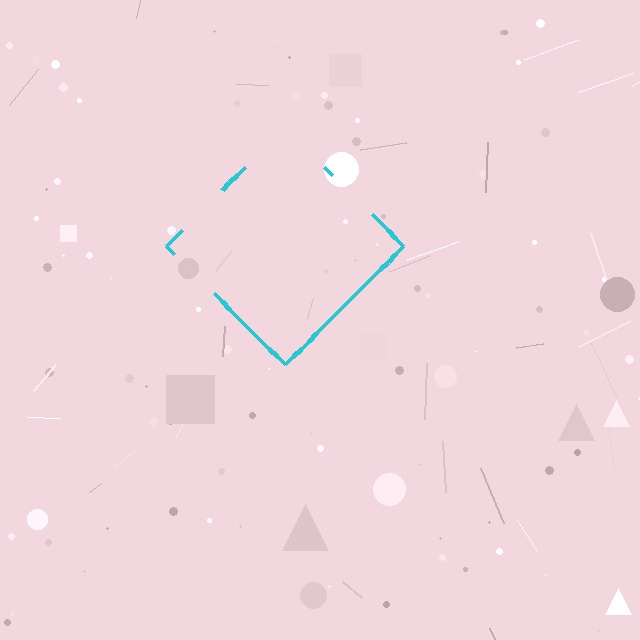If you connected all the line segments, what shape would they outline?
They would outline a diamond.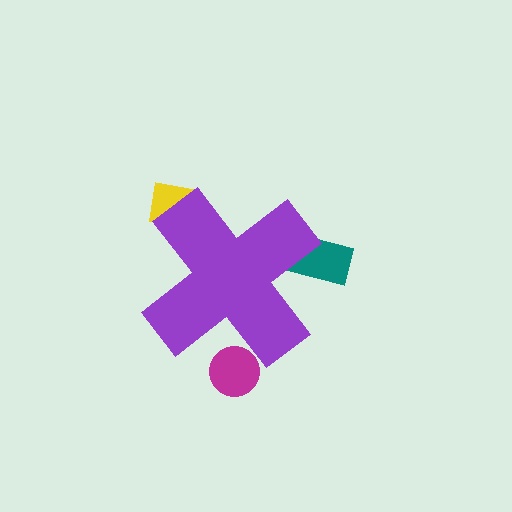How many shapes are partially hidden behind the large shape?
3 shapes are partially hidden.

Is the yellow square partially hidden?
Yes, the yellow square is partially hidden behind the purple cross.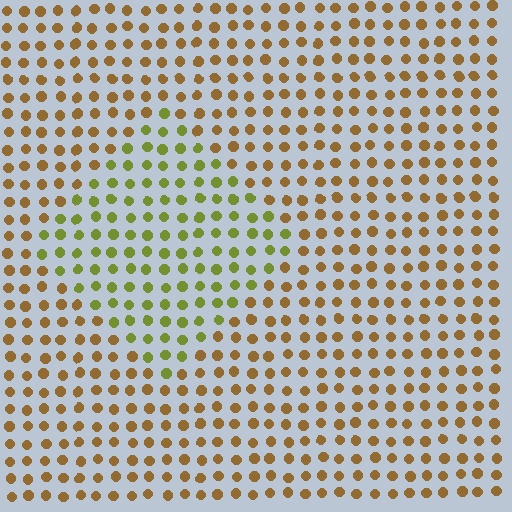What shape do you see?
I see a diamond.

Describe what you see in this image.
The image is filled with small brown elements in a uniform arrangement. A diamond-shaped region is visible where the elements are tinted to a slightly different hue, forming a subtle color boundary.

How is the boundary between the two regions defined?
The boundary is defined purely by a slight shift in hue (about 42 degrees). Spacing, size, and orientation are identical on both sides.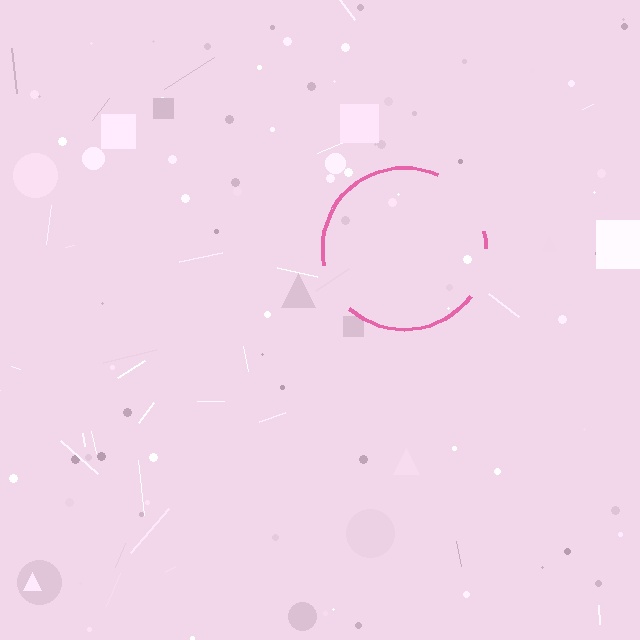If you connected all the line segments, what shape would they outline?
They would outline a circle.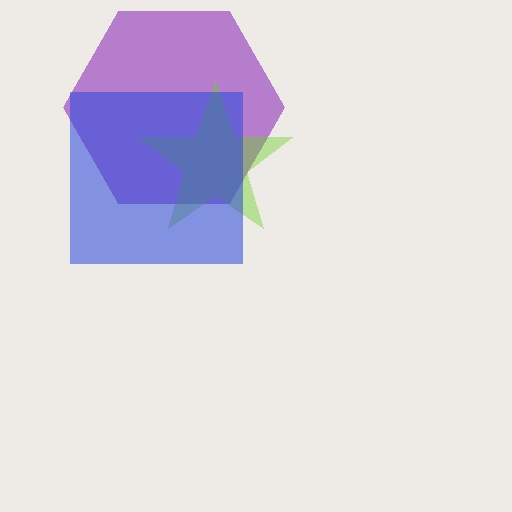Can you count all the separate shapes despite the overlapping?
Yes, there are 3 separate shapes.